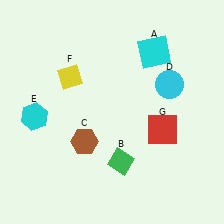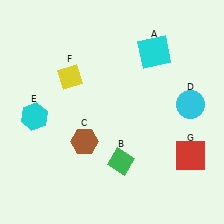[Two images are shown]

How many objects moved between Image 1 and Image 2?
2 objects moved between the two images.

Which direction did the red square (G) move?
The red square (G) moved right.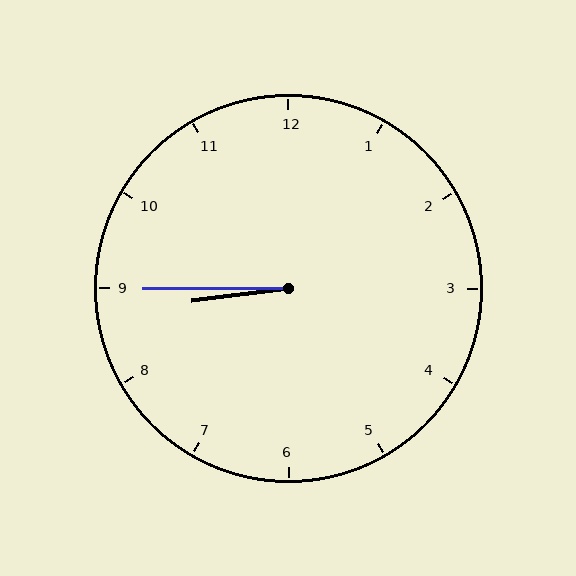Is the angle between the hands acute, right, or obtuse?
It is acute.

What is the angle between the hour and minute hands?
Approximately 8 degrees.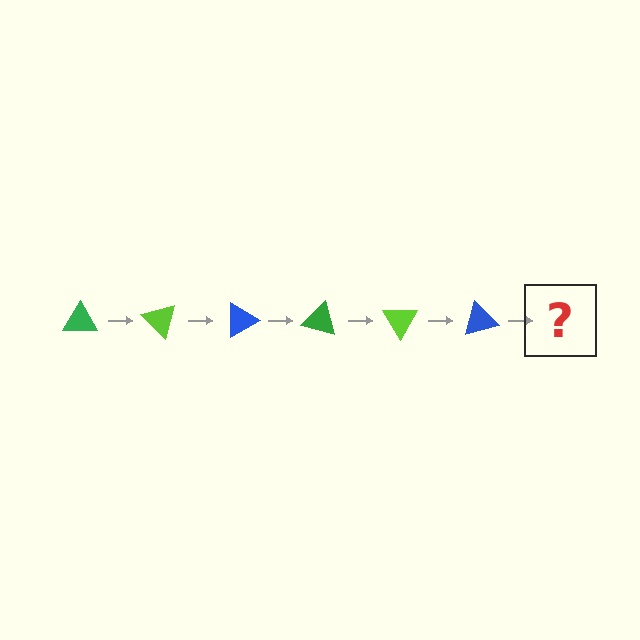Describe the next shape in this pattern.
It should be a green triangle, rotated 270 degrees from the start.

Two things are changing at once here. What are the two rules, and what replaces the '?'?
The two rules are that it rotates 45 degrees each step and the color cycles through green, lime, and blue. The '?' should be a green triangle, rotated 270 degrees from the start.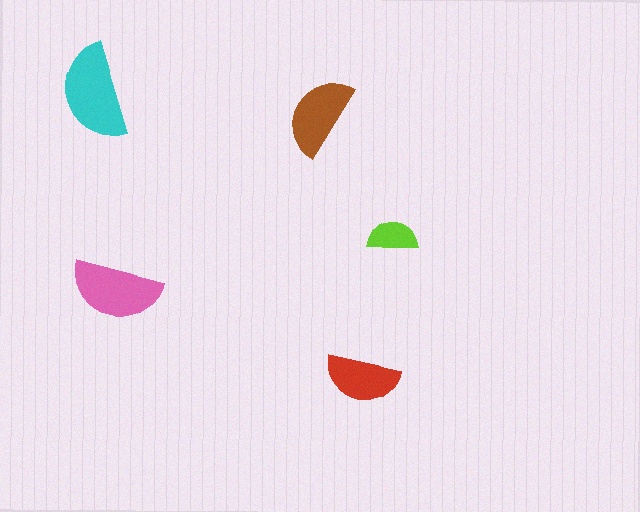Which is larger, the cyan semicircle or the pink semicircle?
The cyan one.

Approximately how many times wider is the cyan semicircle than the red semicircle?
About 1.5 times wider.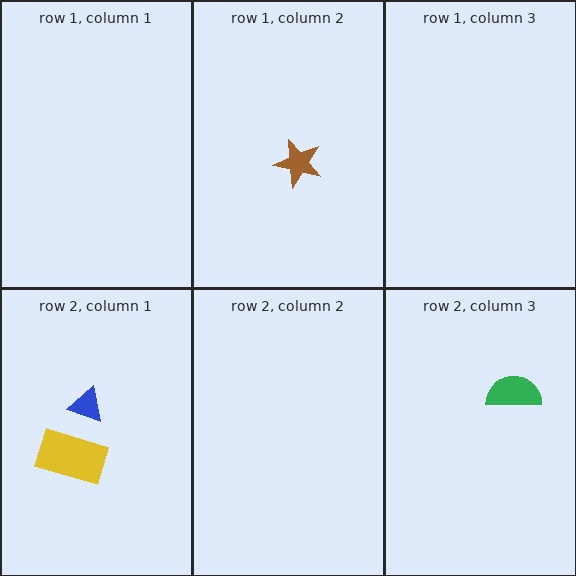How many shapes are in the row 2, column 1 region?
2.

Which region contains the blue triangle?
The row 2, column 1 region.